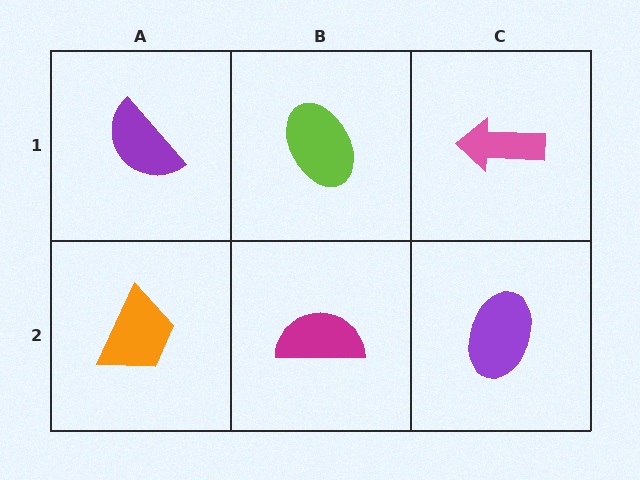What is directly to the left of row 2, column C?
A magenta semicircle.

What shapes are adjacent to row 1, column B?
A magenta semicircle (row 2, column B), a purple semicircle (row 1, column A), a pink arrow (row 1, column C).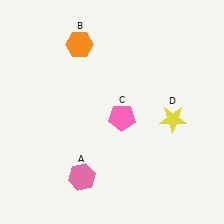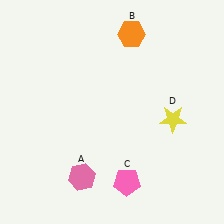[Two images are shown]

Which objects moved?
The objects that moved are: the orange hexagon (B), the pink pentagon (C).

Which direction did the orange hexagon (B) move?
The orange hexagon (B) moved right.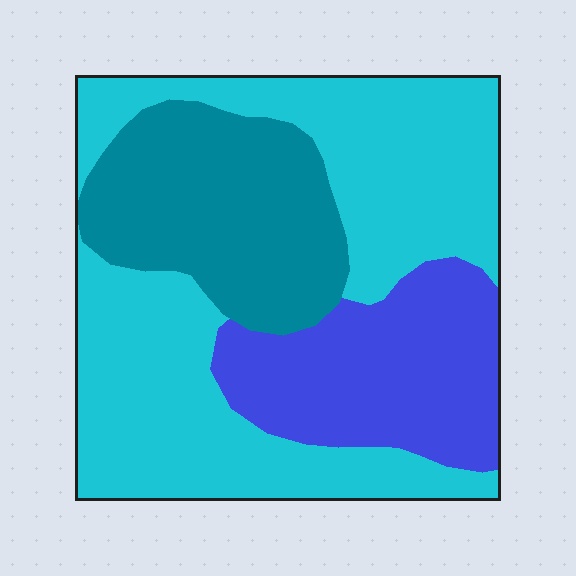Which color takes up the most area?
Cyan, at roughly 50%.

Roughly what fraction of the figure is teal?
Teal covers 25% of the figure.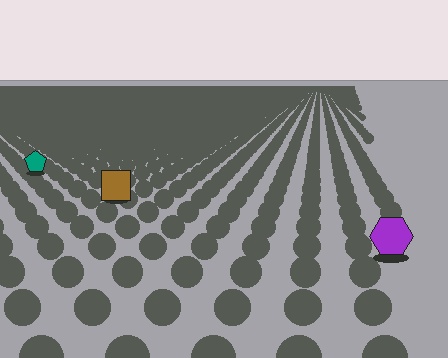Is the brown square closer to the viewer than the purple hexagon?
No. The purple hexagon is closer — you can tell from the texture gradient: the ground texture is coarser near it.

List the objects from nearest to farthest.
From nearest to farthest: the purple hexagon, the brown square, the teal pentagon.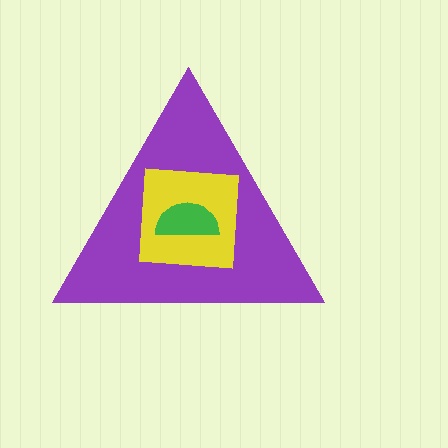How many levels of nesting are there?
3.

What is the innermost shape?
The green semicircle.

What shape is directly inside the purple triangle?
The yellow square.